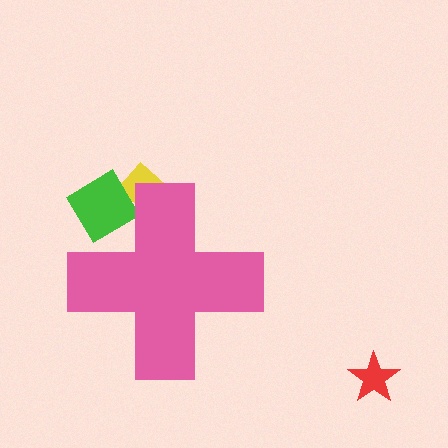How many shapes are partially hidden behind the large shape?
2 shapes are partially hidden.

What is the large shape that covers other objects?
A pink cross.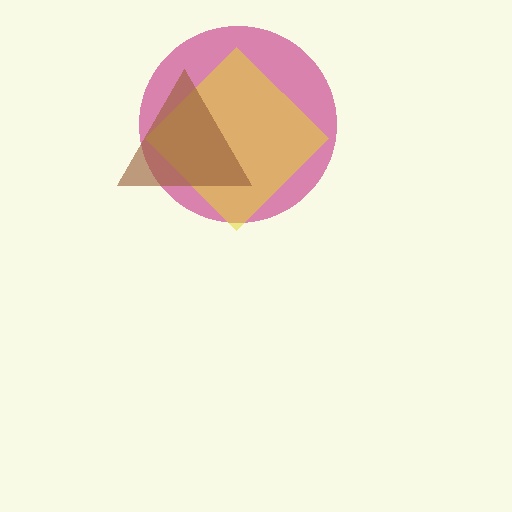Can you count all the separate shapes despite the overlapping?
Yes, there are 3 separate shapes.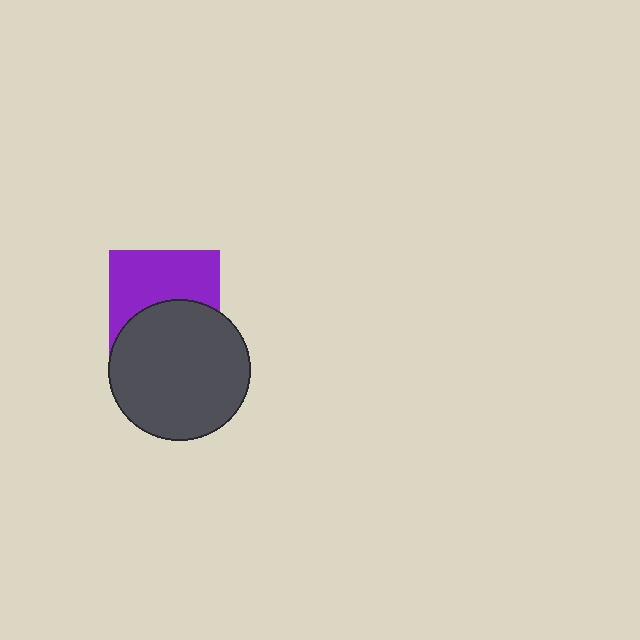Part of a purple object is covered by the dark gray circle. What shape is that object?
It is a square.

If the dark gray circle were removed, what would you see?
You would see the complete purple square.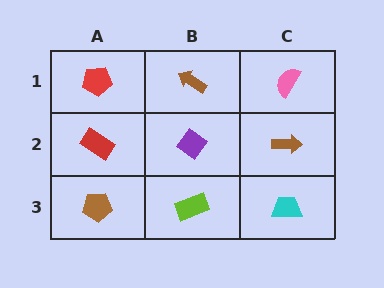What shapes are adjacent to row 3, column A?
A red rectangle (row 2, column A), a lime rectangle (row 3, column B).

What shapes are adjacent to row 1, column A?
A red rectangle (row 2, column A), a brown arrow (row 1, column B).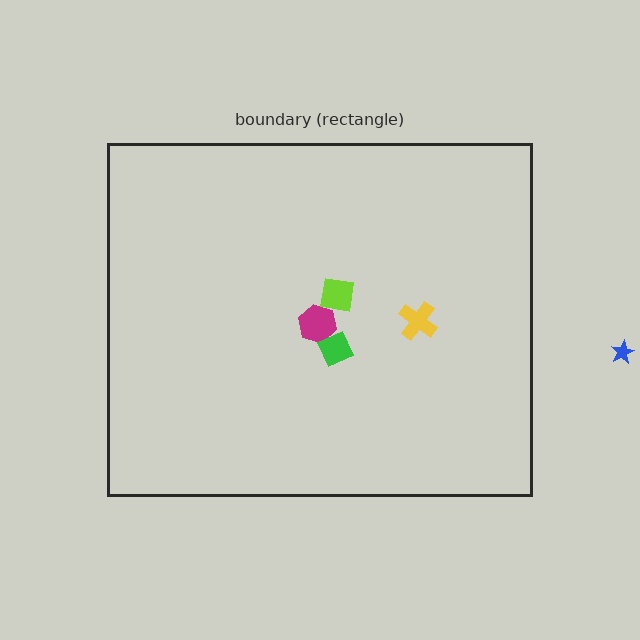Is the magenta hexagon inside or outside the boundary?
Inside.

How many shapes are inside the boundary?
4 inside, 1 outside.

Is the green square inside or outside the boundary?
Inside.